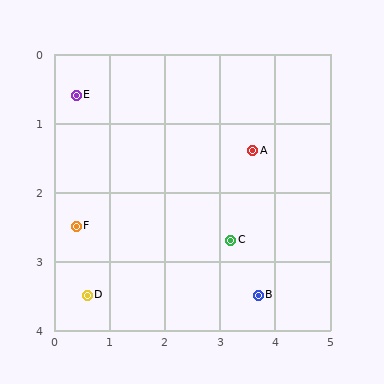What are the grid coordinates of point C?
Point C is at approximately (3.2, 2.7).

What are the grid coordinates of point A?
Point A is at approximately (3.6, 1.4).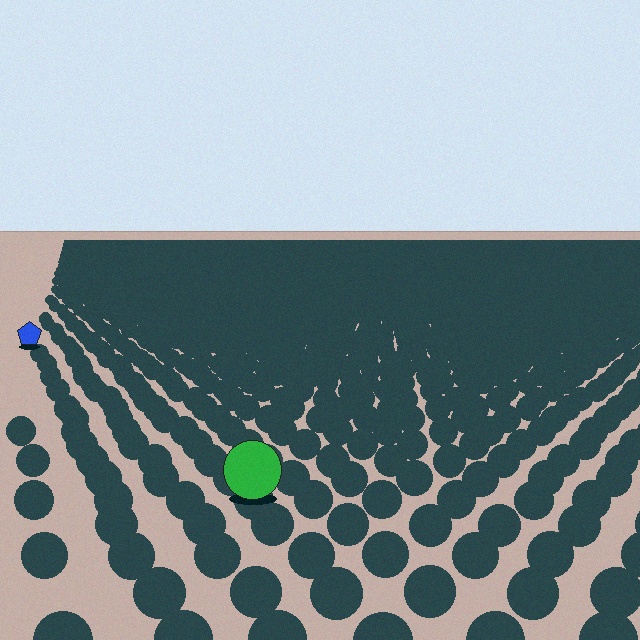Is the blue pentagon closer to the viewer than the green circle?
No. The green circle is closer — you can tell from the texture gradient: the ground texture is coarser near it.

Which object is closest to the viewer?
The green circle is closest. The texture marks near it are larger and more spread out.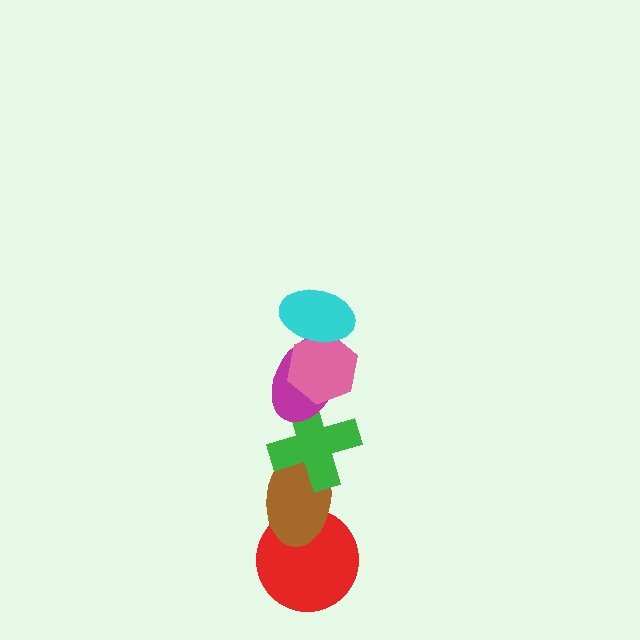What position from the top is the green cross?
The green cross is 4th from the top.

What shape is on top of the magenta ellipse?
The pink hexagon is on top of the magenta ellipse.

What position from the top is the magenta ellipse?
The magenta ellipse is 3rd from the top.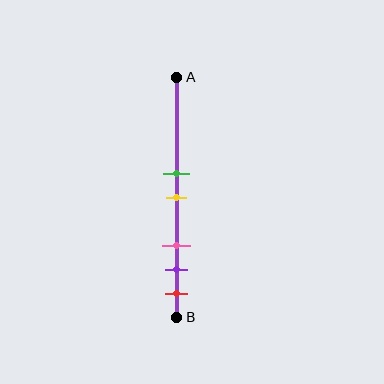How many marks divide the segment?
There are 5 marks dividing the segment.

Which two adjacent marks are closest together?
The green and yellow marks are the closest adjacent pair.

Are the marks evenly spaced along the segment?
No, the marks are not evenly spaced.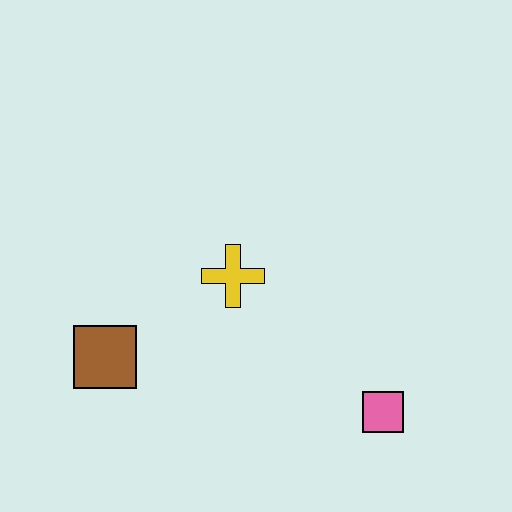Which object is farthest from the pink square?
The brown square is farthest from the pink square.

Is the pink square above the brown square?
No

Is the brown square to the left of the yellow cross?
Yes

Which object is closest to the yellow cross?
The brown square is closest to the yellow cross.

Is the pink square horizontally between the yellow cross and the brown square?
No